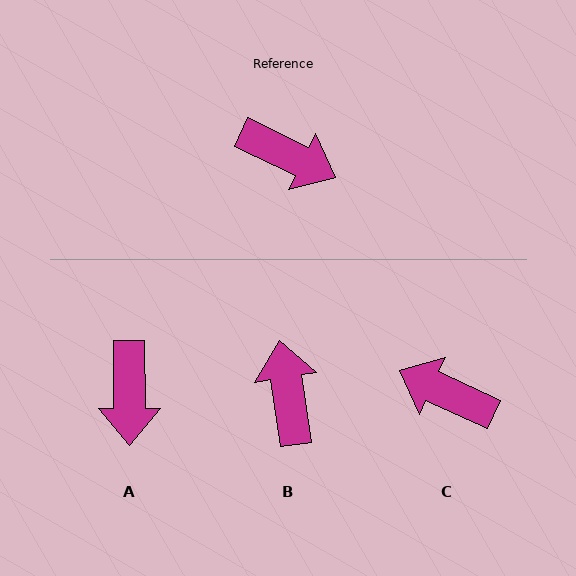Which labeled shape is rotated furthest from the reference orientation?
C, about 179 degrees away.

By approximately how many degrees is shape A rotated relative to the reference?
Approximately 64 degrees clockwise.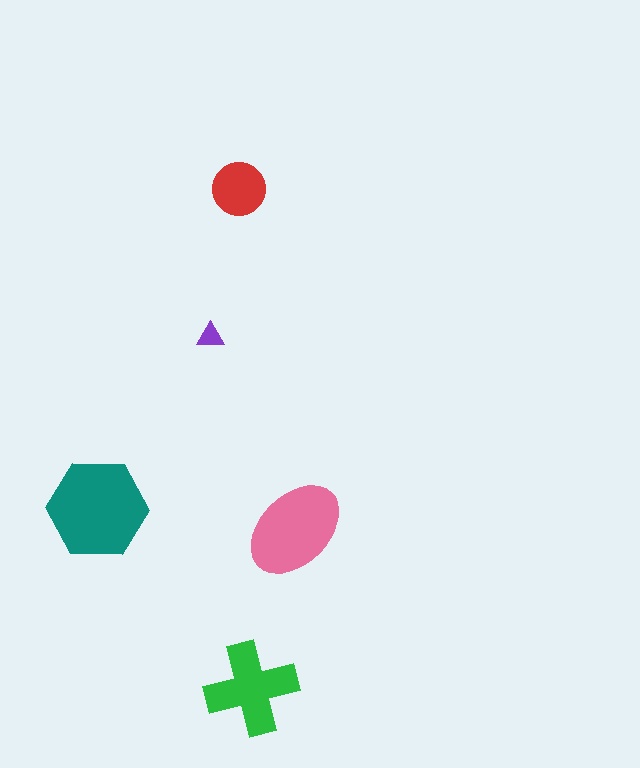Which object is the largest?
The teal hexagon.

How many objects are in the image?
There are 5 objects in the image.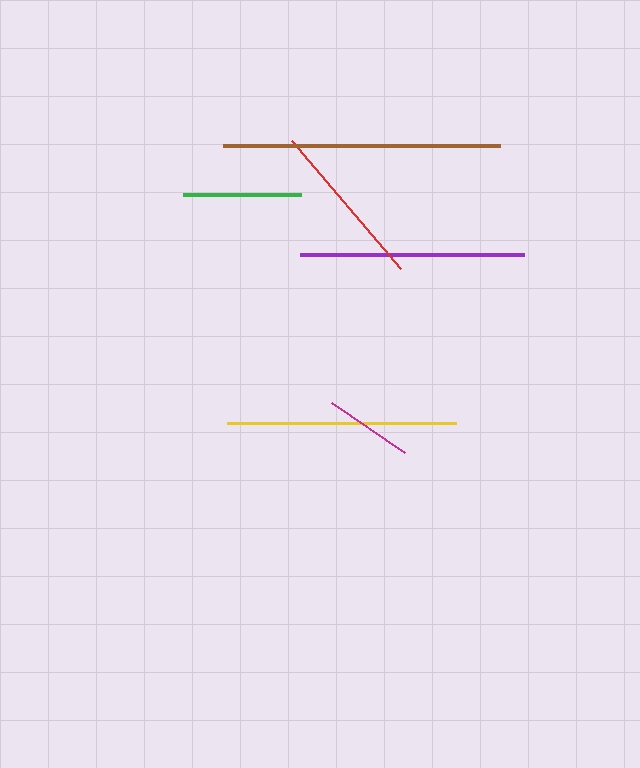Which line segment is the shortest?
The magenta line is the shortest at approximately 88 pixels.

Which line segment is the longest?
The brown line is the longest at approximately 277 pixels.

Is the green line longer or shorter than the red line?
The red line is longer than the green line.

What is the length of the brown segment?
The brown segment is approximately 277 pixels long.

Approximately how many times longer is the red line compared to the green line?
The red line is approximately 1.4 times the length of the green line.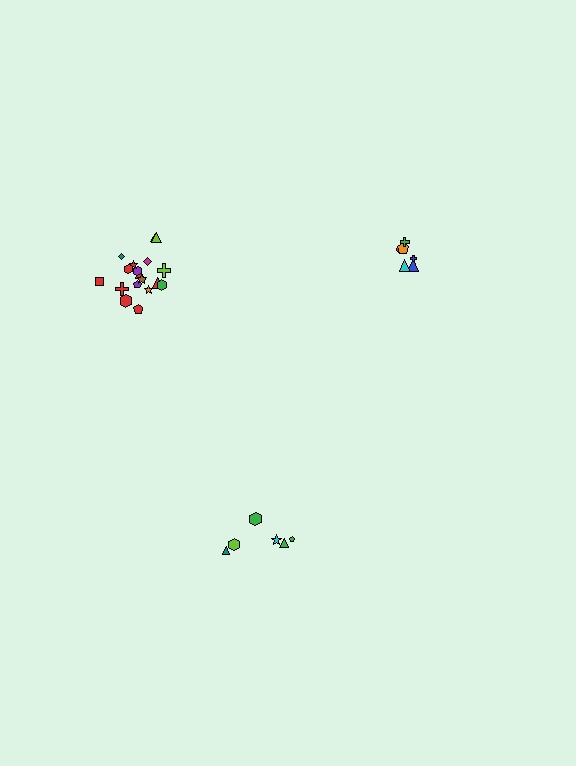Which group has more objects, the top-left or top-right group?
The top-left group.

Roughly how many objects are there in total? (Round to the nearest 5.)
Roughly 30 objects in total.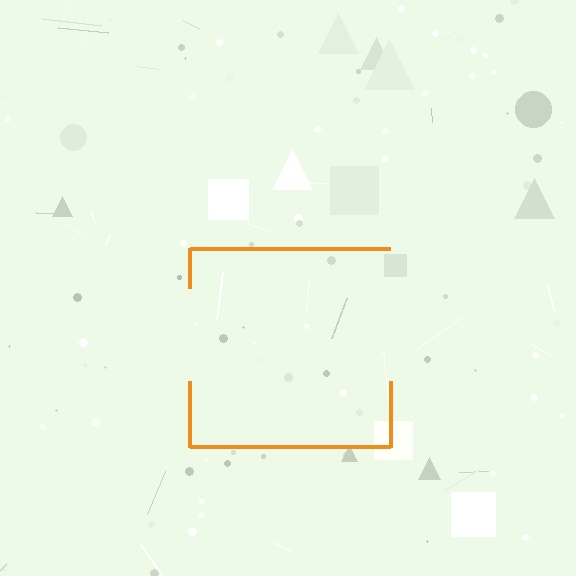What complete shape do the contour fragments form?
The contour fragments form a square.